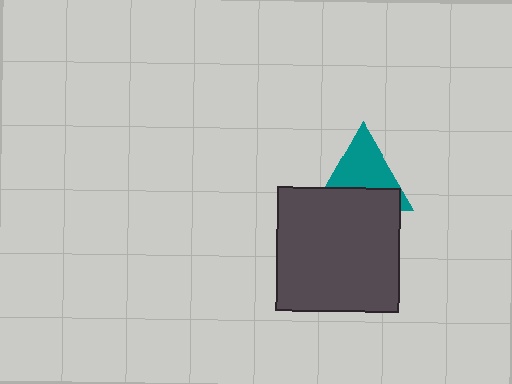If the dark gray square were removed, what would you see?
You would see the complete teal triangle.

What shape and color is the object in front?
The object in front is a dark gray square.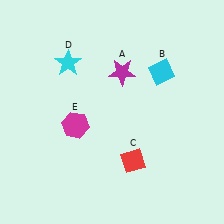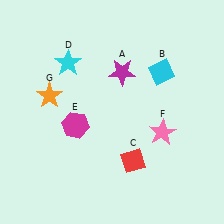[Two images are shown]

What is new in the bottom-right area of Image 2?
A pink star (F) was added in the bottom-right area of Image 2.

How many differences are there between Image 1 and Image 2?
There are 2 differences between the two images.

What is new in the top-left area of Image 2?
An orange star (G) was added in the top-left area of Image 2.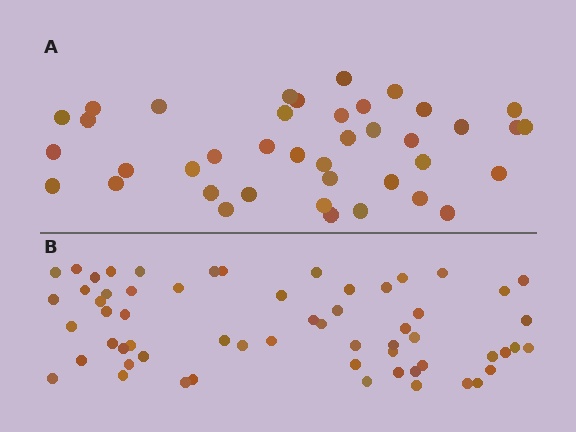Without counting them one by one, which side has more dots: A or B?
Region B (the bottom region) has more dots.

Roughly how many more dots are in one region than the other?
Region B has approximately 20 more dots than region A.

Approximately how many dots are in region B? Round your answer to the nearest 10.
About 60 dots.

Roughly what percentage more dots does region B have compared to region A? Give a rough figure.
About 50% more.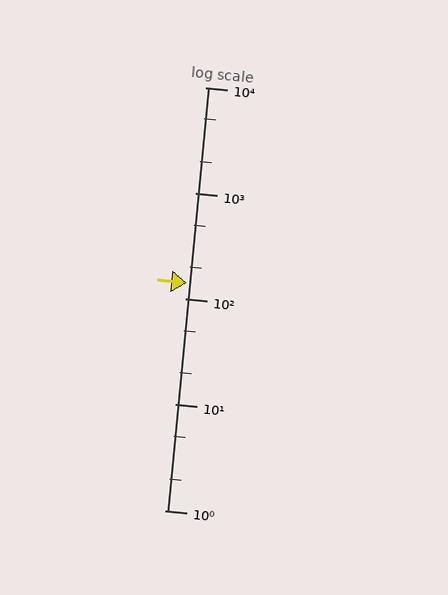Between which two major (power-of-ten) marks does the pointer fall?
The pointer is between 100 and 1000.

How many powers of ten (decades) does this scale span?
The scale spans 4 decades, from 1 to 10000.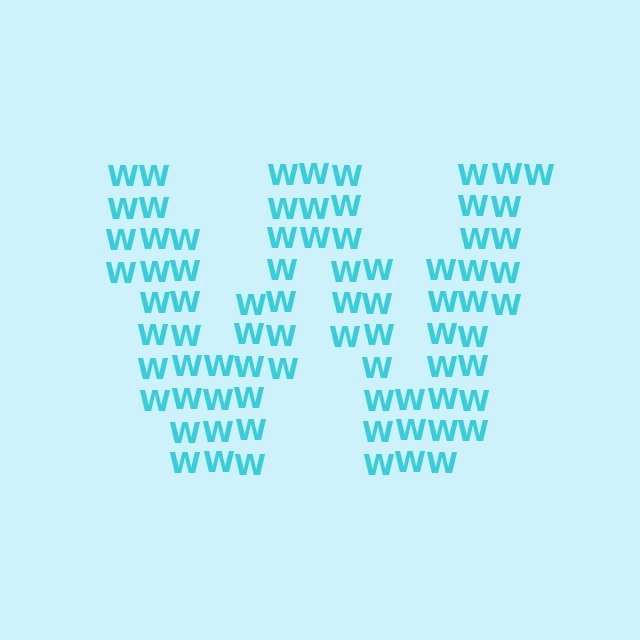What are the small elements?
The small elements are letter W's.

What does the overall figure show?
The overall figure shows the letter W.